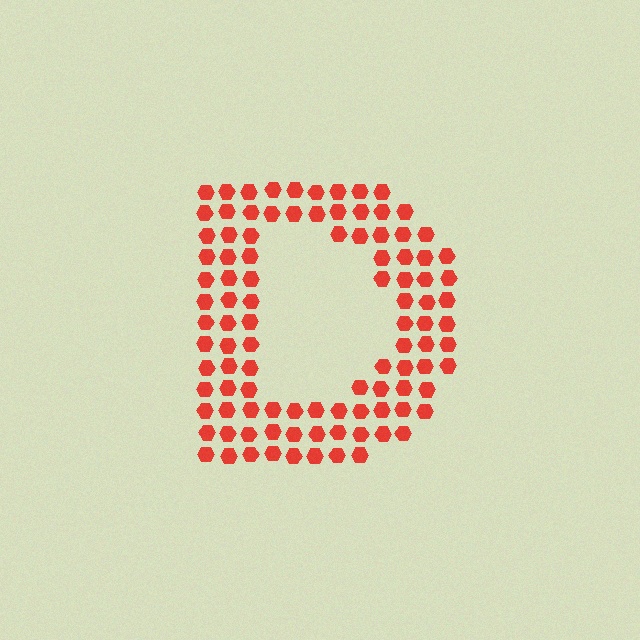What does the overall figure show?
The overall figure shows the letter D.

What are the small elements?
The small elements are hexagons.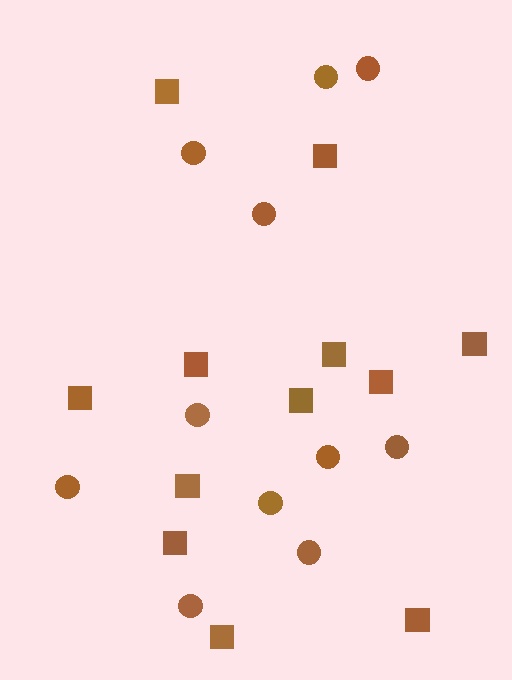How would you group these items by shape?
There are 2 groups: one group of squares (12) and one group of circles (11).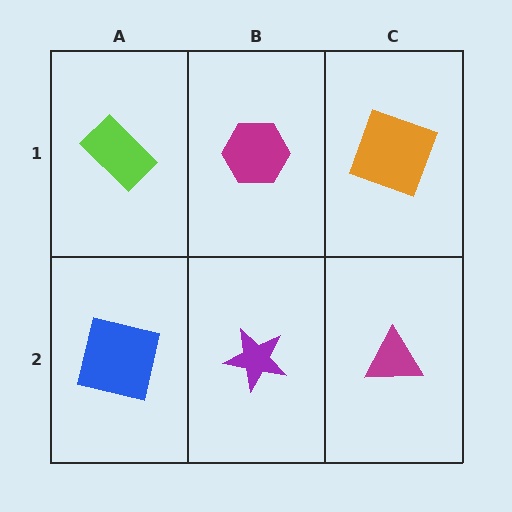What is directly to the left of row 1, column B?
A lime rectangle.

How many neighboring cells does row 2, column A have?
2.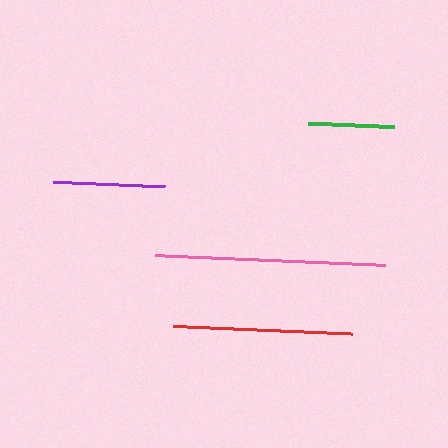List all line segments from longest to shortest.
From longest to shortest: pink, red, purple, green.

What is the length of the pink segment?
The pink segment is approximately 231 pixels long.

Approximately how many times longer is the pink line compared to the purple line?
The pink line is approximately 2.1 times the length of the purple line.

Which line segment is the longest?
The pink line is the longest at approximately 231 pixels.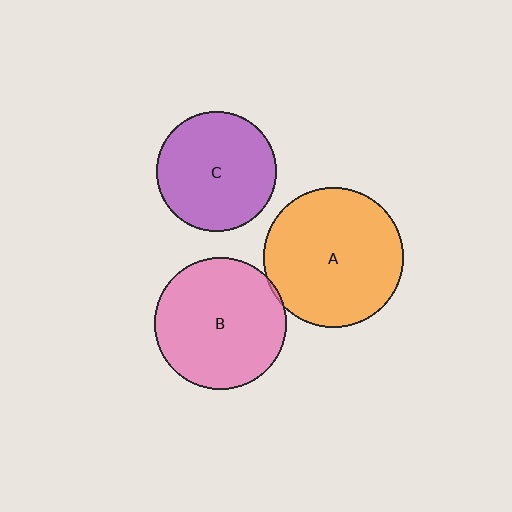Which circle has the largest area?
Circle A (orange).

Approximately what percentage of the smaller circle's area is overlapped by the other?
Approximately 5%.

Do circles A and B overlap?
Yes.